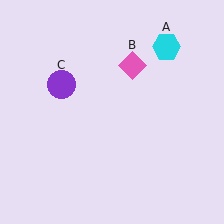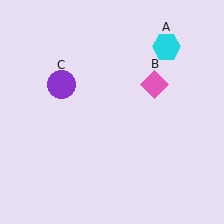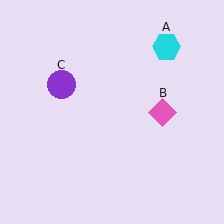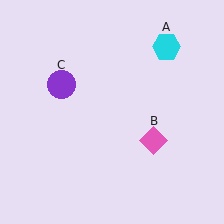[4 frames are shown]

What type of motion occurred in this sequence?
The pink diamond (object B) rotated clockwise around the center of the scene.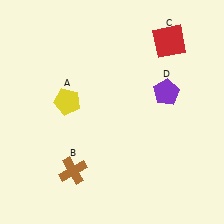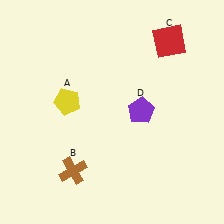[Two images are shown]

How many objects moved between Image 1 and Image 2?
1 object moved between the two images.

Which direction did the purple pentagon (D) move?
The purple pentagon (D) moved left.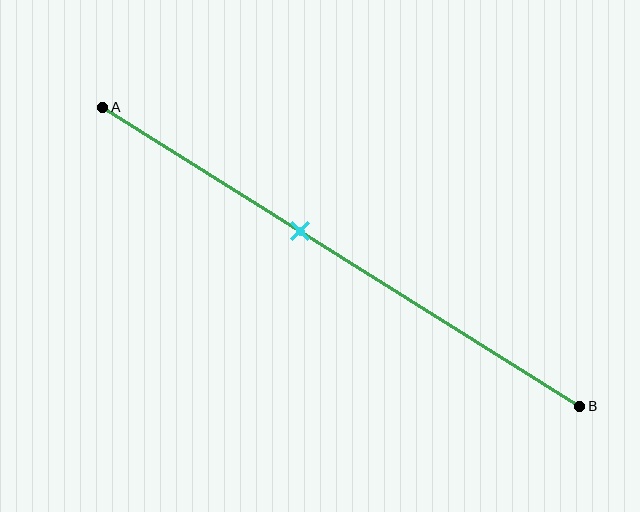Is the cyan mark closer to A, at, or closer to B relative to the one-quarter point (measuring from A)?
The cyan mark is closer to point B than the one-quarter point of segment AB.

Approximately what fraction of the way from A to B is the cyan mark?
The cyan mark is approximately 40% of the way from A to B.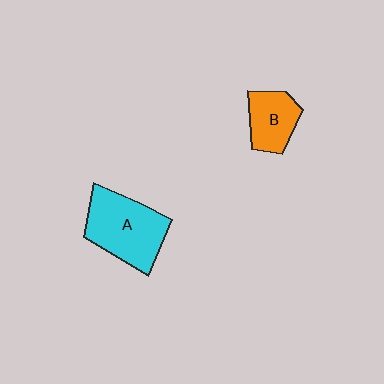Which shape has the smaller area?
Shape B (orange).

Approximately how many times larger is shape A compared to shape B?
Approximately 1.7 times.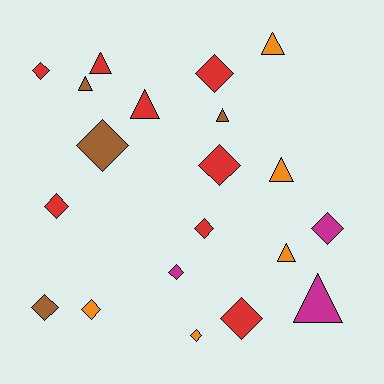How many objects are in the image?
There are 20 objects.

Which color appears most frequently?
Red, with 8 objects.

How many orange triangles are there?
There are 3 orange triangles.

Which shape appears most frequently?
Diamond, with 12 objects.